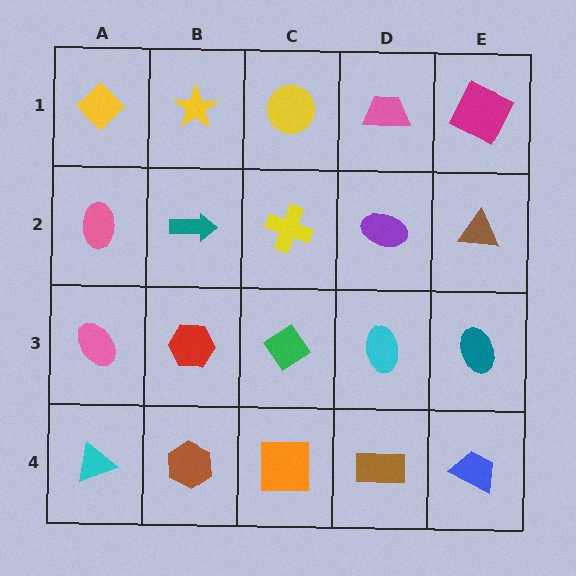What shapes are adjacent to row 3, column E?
A brown triangle (row 2, column E), a blue trapezoid (row 4, column E), a cyan ellipse (row 3, column D).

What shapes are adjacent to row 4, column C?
A green diamond (row 3, column C), a brown hexagon (row 4, column B), a brown rectangle (row 4, column D).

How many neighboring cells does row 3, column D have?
4.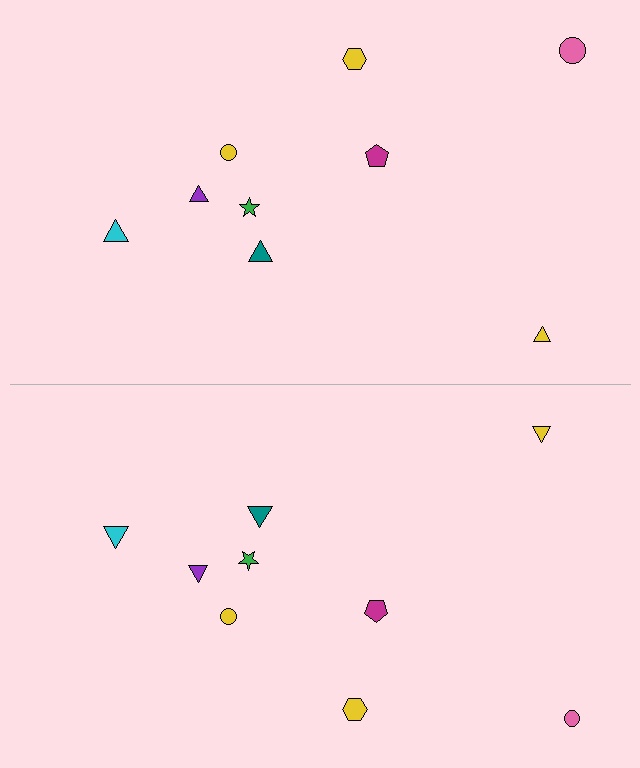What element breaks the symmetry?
The pink circle on the bottom side has a different size than its mirror counterpart.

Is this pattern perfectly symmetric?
No, the pattern is not perfectly symmetric. The pink circle on the bottom side has a different size than its mirror counterpart.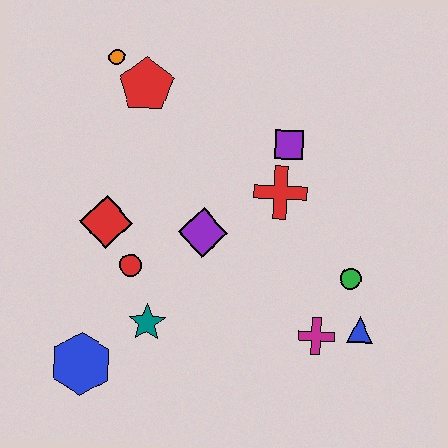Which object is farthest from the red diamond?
The blue triangle is farthest from the red diamond.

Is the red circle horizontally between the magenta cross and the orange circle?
Yes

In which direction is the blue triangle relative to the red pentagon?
The blue triangle is below the red pentagon.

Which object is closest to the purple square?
The red cross is closest to the purple square.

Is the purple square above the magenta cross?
Yes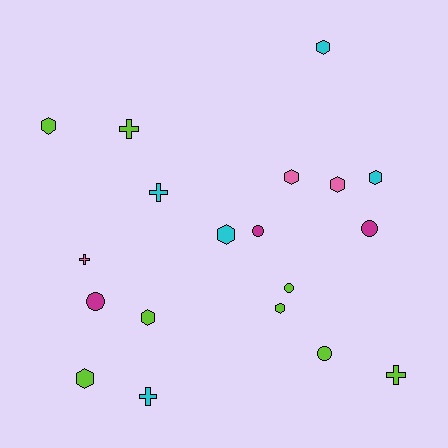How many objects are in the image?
There are 19 objects.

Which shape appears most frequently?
Hexagon, with 9 objects.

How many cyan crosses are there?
There are 2 cyan crosses.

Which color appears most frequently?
Lime, with 8 objects.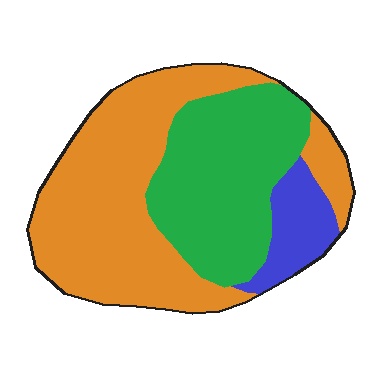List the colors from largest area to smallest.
From largest to smallest: orange, green, blue.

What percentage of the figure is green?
Green takes up between a third and a half of the figure.